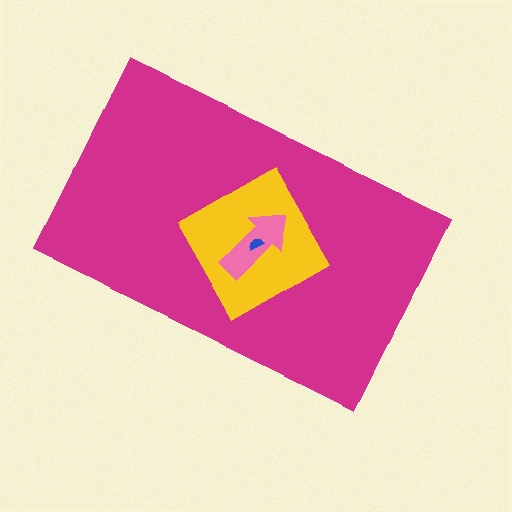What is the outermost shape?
The magenta rectangle.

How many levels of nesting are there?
4.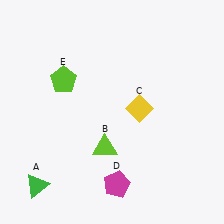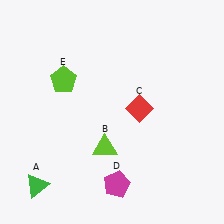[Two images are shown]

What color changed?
The diamond (C) changed from yellow in Image 1 to red in Image 2.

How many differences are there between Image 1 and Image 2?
There is 1 difference between the two images.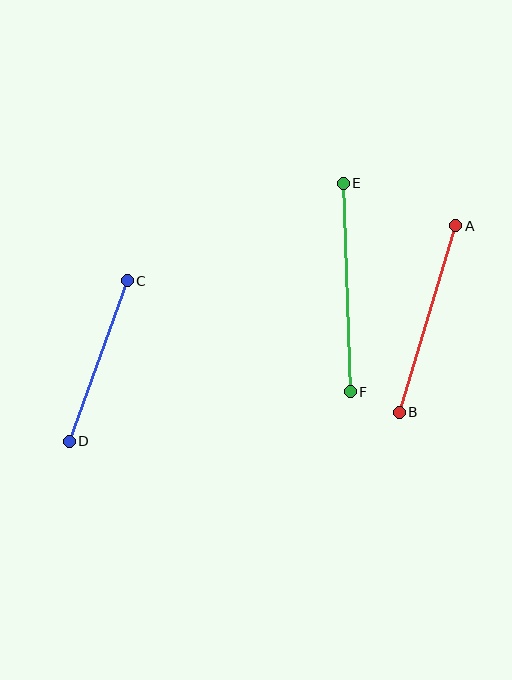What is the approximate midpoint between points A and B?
The midpoint is at approximately (427, 319) pixels.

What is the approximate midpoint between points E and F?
The midpoint is at approximately (347, 288) pixels.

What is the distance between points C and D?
The distance is approximately 171 pixels.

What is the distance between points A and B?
The distance is approximately 195 pixels.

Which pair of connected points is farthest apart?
Points E and F are farthest apart.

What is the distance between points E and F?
The distance is approximately 209 pixels.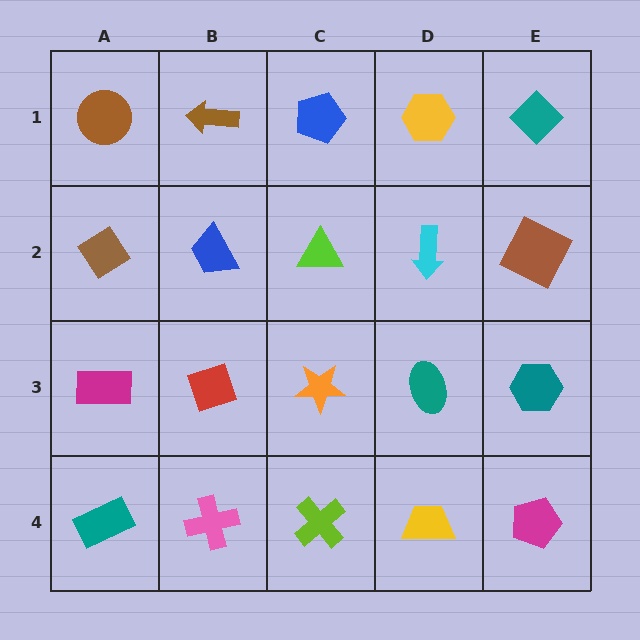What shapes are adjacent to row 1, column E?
A brown square (row 2, column E), a yellow hexagon (row 1, column D).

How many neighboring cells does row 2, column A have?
3.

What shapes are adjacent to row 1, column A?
A brown diamond (row 2, column A), a brown arrow (row 1, column B).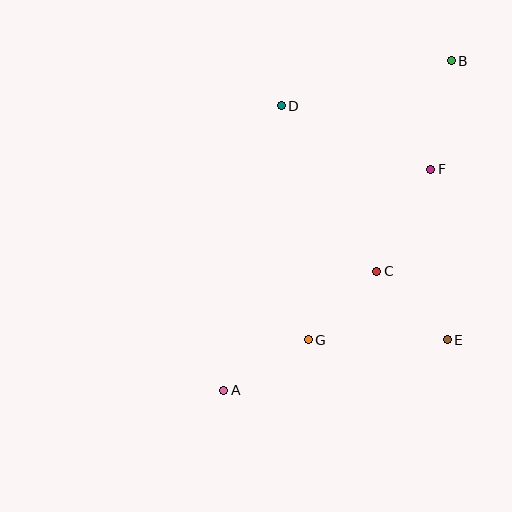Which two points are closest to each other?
Points C and G are closest to each other.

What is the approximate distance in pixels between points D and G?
The distance between D and G is approximately 236 pixels.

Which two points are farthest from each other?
Points A and B are farthest from each other.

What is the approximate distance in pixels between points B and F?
The distance between B and F is approximately 111 pixels.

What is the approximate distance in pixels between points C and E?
The distance between C and E is approximately 98 pixels.